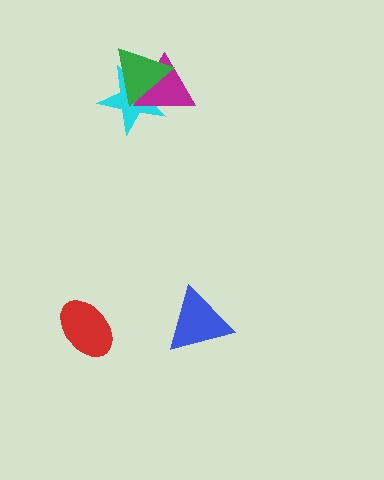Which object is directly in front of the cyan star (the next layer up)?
The magenta triangle is directly in front of the cyan star.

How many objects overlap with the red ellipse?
0 objects overlap with the red ellipse.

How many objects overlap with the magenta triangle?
2 objects overlap with the magenta triangle.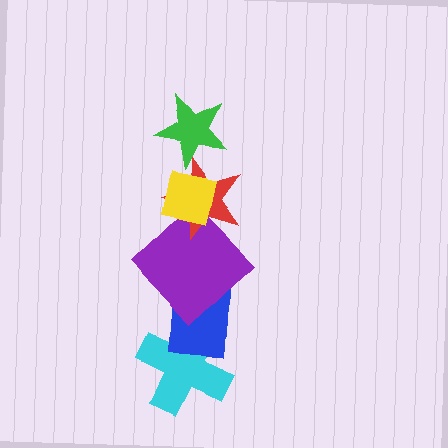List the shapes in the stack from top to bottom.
From top to bottom: the green star, the yellow square, the red star, the purple diamond, the blue rectangle, the cyan cross.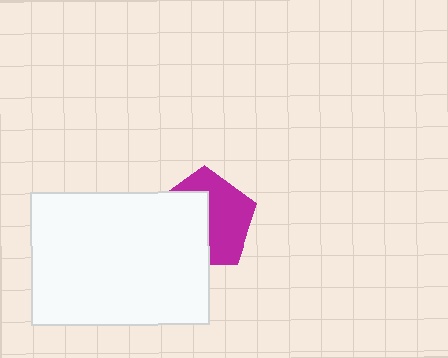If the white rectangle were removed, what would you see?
You would see the complete magenta pentagon.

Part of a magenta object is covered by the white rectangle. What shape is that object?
It is a pentagon.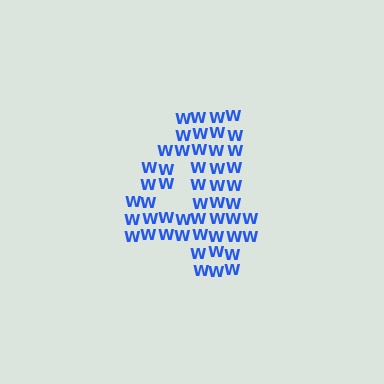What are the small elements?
The small elements are letter W's.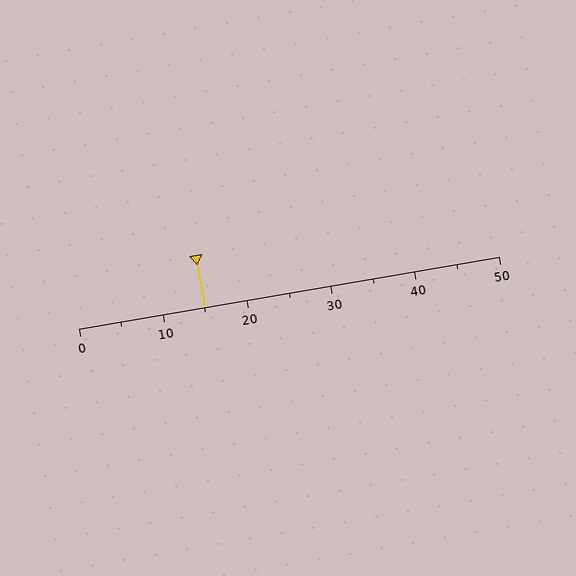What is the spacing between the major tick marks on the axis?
The major ticks are spaced 10 apart.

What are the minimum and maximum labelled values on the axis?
The axis runs from 0 to 50.